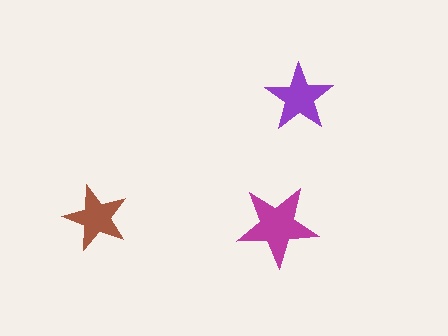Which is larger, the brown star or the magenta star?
The magenta one.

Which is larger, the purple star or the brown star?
The purple one.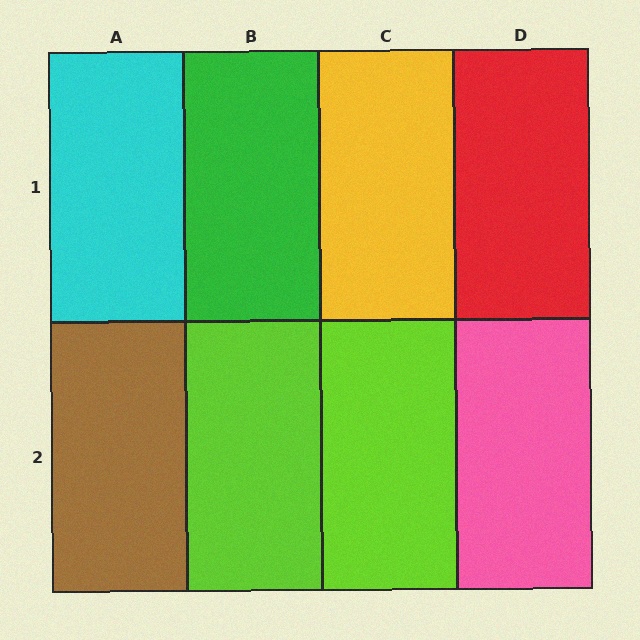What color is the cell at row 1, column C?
Yellow.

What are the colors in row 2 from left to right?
Brown, lime, lime, pink.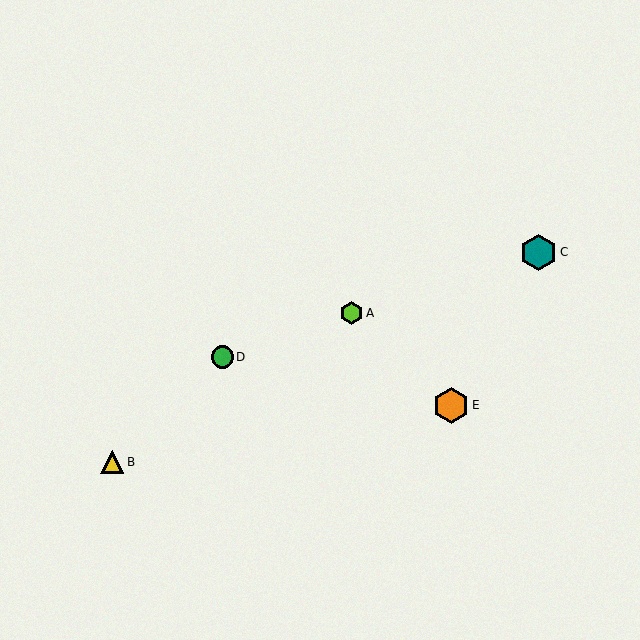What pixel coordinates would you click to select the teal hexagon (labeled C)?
Click at (538, 252) to select the teal hexagon C.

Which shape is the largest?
The teal hexagon (labeled C) is the largest.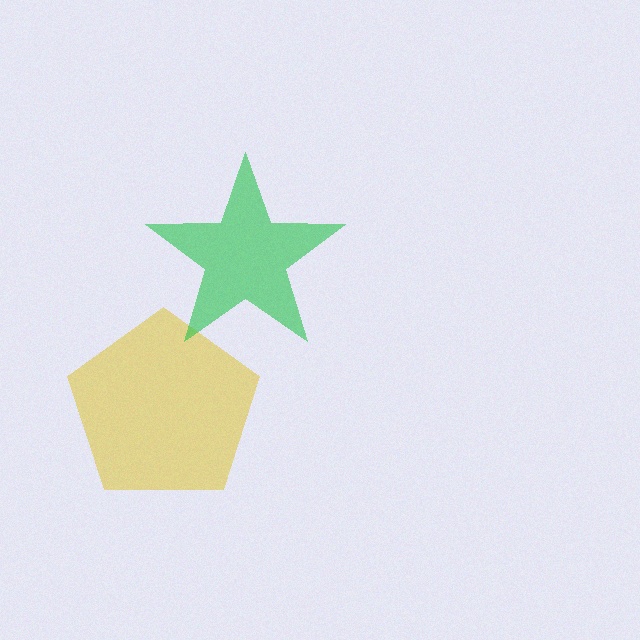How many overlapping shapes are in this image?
There are 2 overlapping shapes in the image.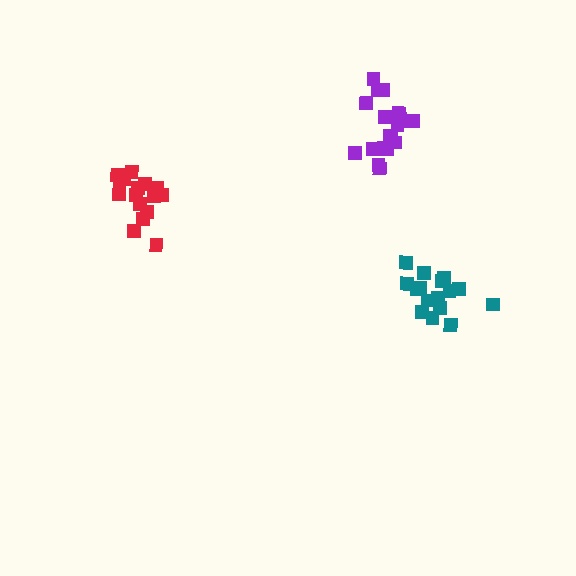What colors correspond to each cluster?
The clusters are colored: red, teal, purple.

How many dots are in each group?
Group 1: 16 dots, Group 2: 16 dots, Group 3: 20 dots (52 total).